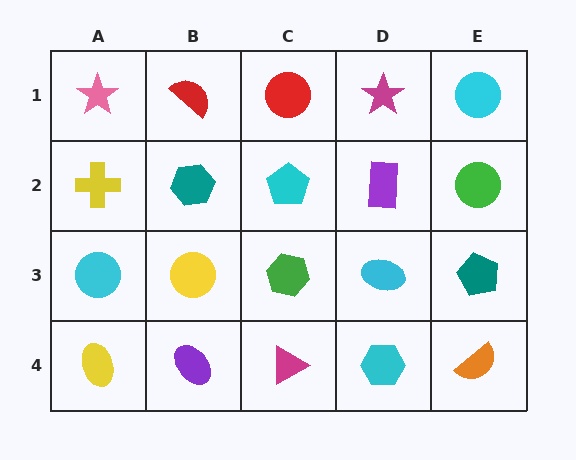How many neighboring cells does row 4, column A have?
2.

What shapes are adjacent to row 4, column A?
A cyan circle (row 3, column A), a purple ellipse (row 4, column B).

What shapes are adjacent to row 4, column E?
A teal pentagon (row 3, column E), a cyan hexagon (row 4, column D).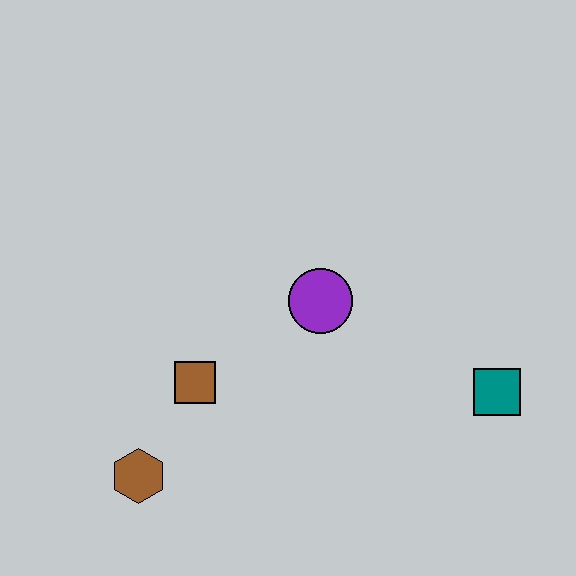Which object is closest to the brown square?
The brown hexagon is closest to the brown square.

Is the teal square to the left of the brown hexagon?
No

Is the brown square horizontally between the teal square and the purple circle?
No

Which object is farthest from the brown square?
The teal square is farthest from the brown square.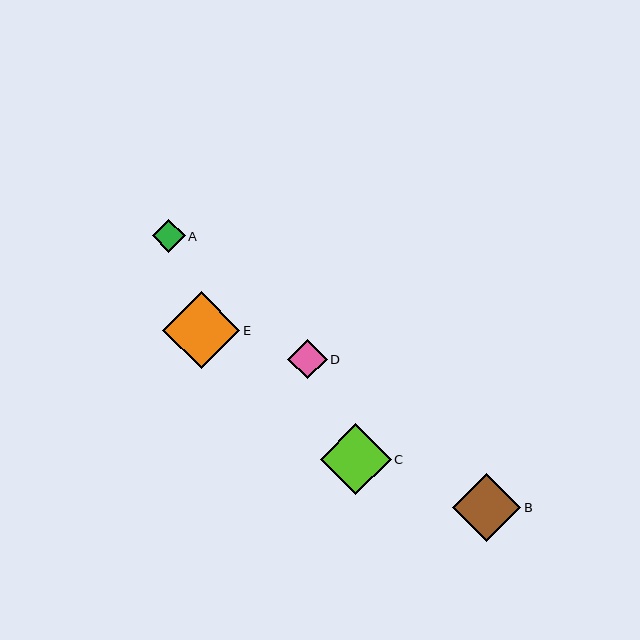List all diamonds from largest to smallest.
From largest to smallest: E, C, B, D, A.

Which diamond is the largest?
Diamond E is the largest with a size of approximately 77 pixels.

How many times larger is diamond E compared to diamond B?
Diamond E is approximately 1.1 times the size of diamond B.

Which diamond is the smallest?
Diamond A is the smallest with a size of approximately 33 pixels.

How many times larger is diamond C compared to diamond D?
Diamond C is approximately 1.8 times the size of diamond D.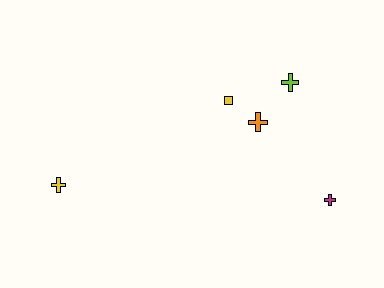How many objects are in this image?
There are 5 objects.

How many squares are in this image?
There is 1 square.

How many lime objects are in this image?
There is 1 lime object.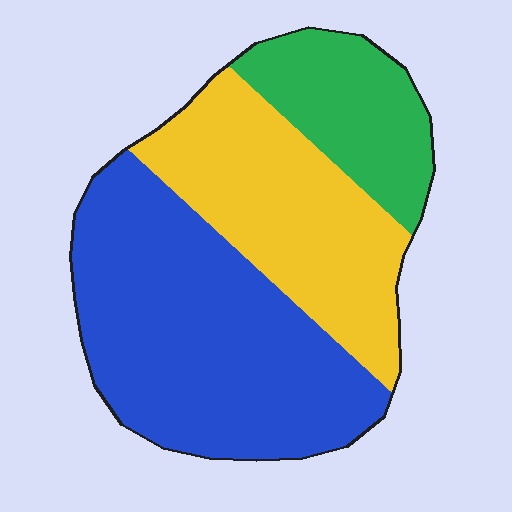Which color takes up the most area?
Blue, at roughly 50%.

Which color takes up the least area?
Green, at roughly 20%.